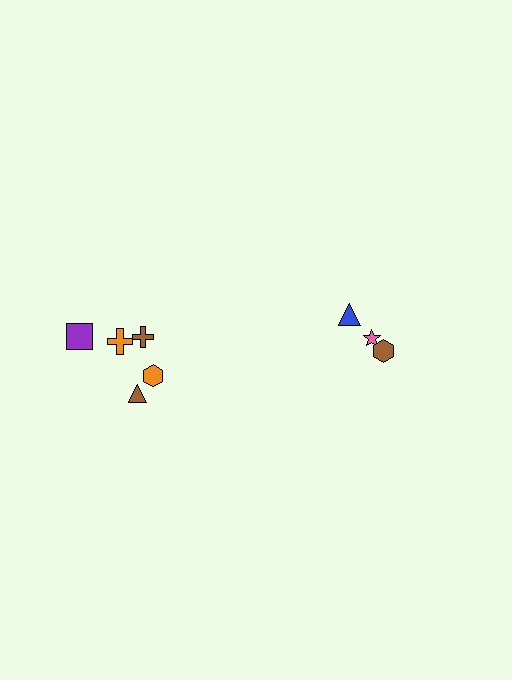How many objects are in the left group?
There are 5 objects.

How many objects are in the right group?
There are 3 objects.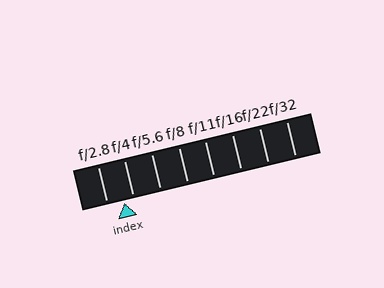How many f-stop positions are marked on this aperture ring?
There are 8 f-stop positions marked.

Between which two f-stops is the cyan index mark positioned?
The index mark is between f/2.8 and f/4.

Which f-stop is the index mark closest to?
The index mark is closest to f/4.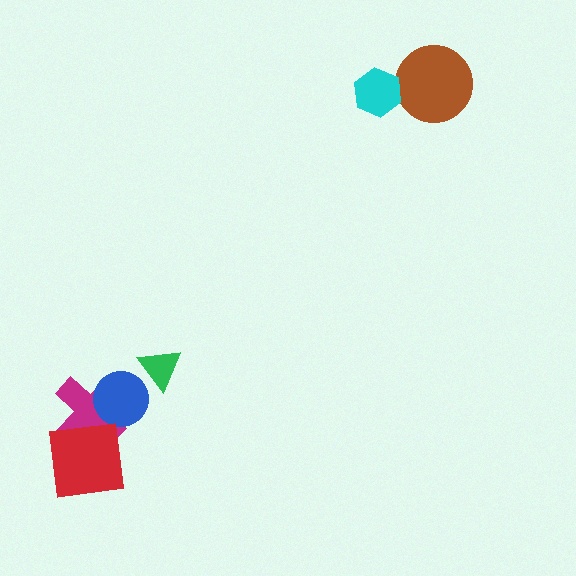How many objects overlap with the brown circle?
1 object overlaps with the brown circle.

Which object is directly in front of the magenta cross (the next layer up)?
The blue circle is directly in front of the magenta cross.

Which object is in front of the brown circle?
The cyan hexagon is in front of the brown circle.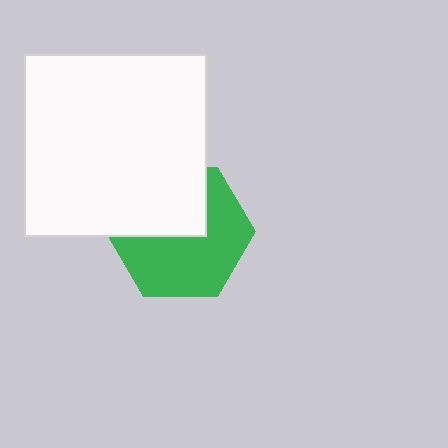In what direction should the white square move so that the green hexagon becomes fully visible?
The white square should move up. That is the shortest direction to clear the overlap and leave the green hexagon fully visible.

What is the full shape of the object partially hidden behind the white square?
The partially hidden object is a green hexagon.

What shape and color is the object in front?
The object in front is a white square.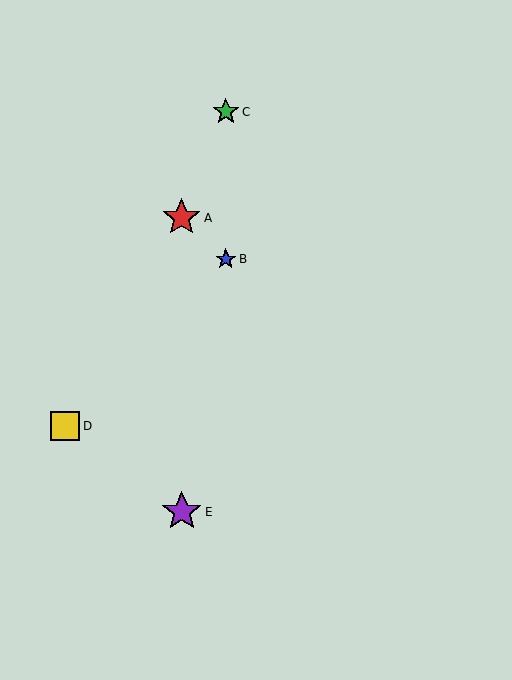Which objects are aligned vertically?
Objects B, C are aligned vertically.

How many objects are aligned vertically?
2 objects (B, C) are aligned vertically.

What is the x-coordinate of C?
Object C is at x≈226.